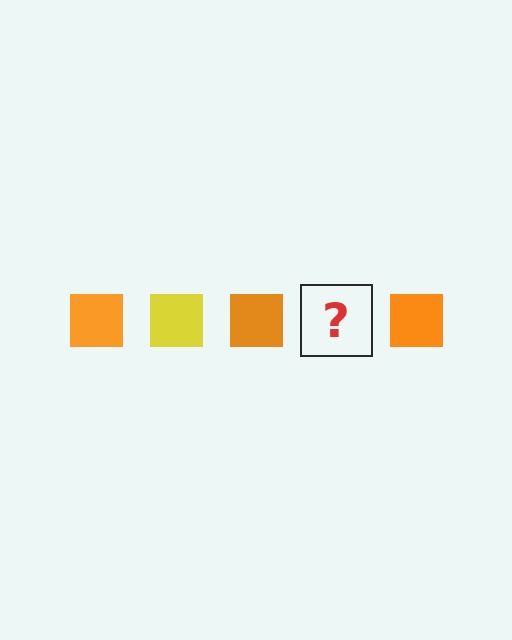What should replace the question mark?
The question mark should be replaced with a yellow square.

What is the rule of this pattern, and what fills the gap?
The rule is that the pattern cycles through orange, yellow squares. The gap should be filled with a yellow square.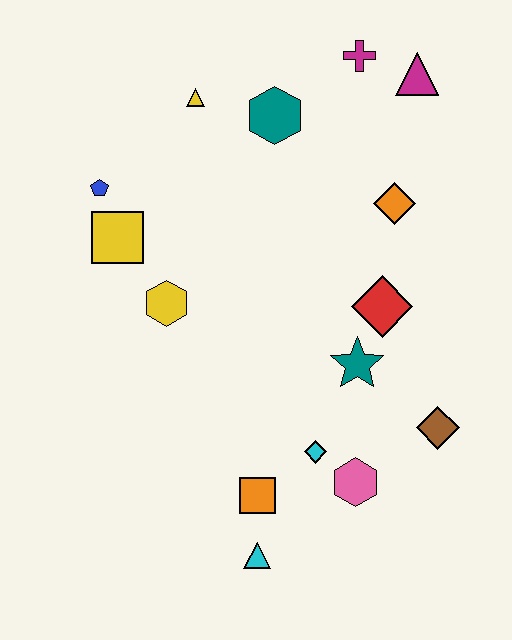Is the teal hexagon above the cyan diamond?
Yes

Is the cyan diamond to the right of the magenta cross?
No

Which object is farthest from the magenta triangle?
The cyan triangle is farthest from the magenta triangle.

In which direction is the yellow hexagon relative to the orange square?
The yellow hexagon is above the orange square.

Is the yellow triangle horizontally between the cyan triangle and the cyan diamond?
No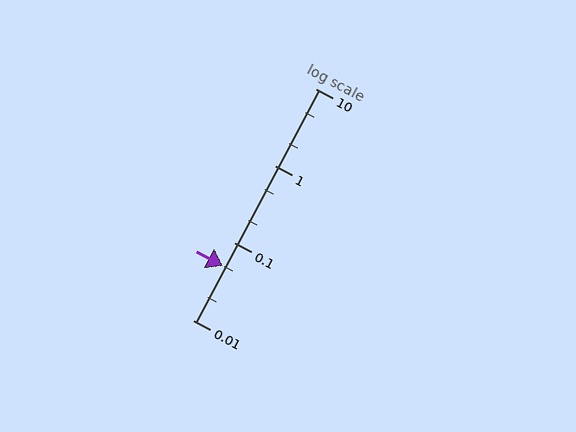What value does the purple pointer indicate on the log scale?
The pointer indicates approximately 0.051.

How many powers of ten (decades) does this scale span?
The scale spans 3 decades, from 0.01 to 10.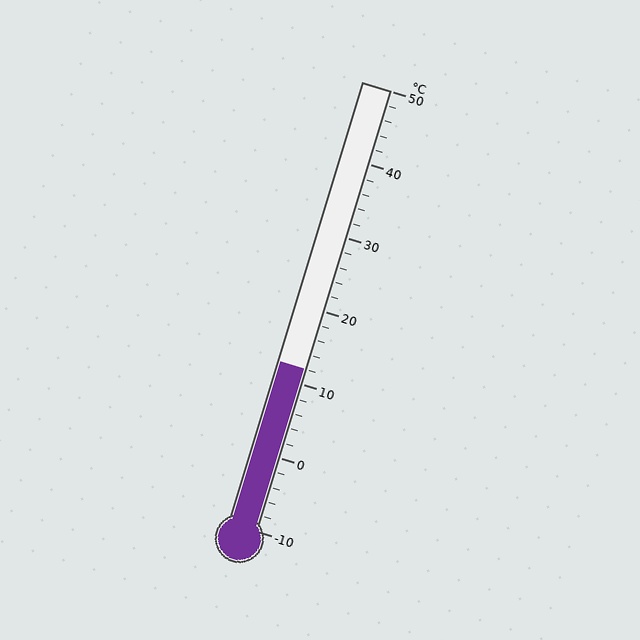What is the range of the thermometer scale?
The thermometer scale ranges from -10°C to 50°C.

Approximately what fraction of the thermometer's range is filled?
The thermometer is filled to approximately 35% of its range.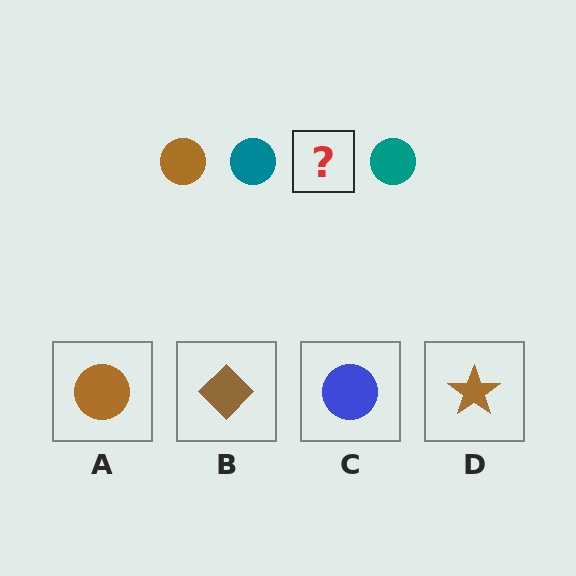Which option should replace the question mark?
Option A.